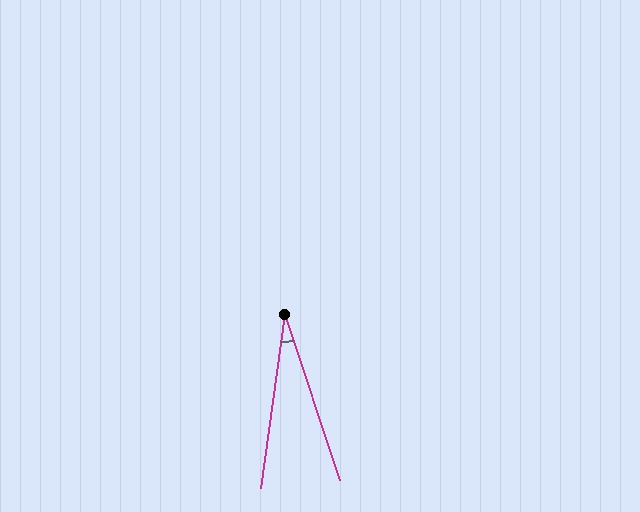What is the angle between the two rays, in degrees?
Approximately 26 degrees.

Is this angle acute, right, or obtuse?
It is acute.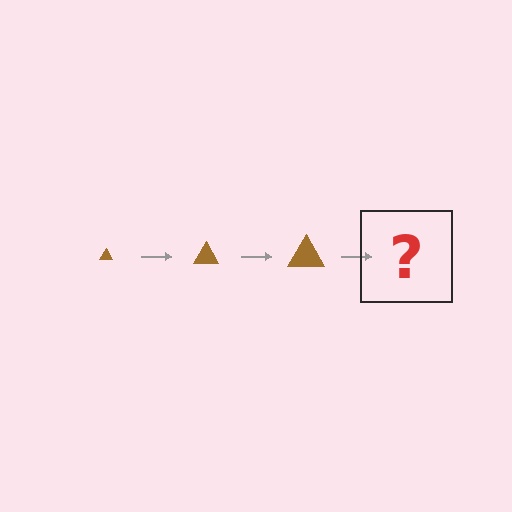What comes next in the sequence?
The next element should be a brown triangle, larger than the previous one.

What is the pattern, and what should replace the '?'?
The pattern is that the triangle gets progressively larger each step. The '?' should be a brown triangle, larger than the previous one.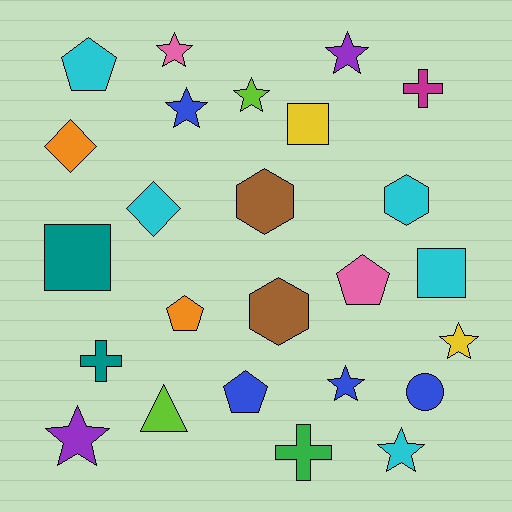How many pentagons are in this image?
There are 4 pentagons.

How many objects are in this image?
There are 25 objects.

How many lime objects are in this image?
There are 2 lime objects.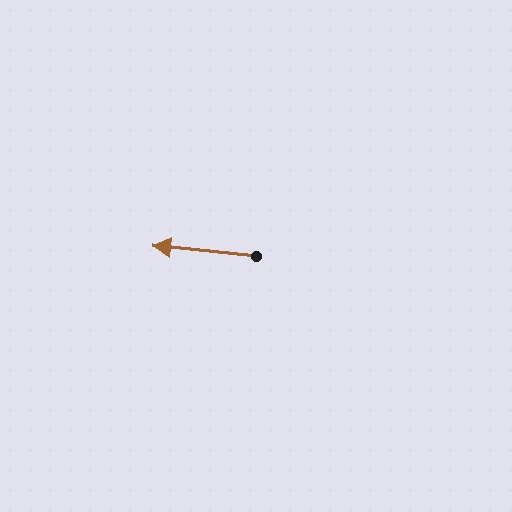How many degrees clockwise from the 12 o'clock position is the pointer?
Approximately 276 degrees.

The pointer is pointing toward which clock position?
Roughly 9 o'clock.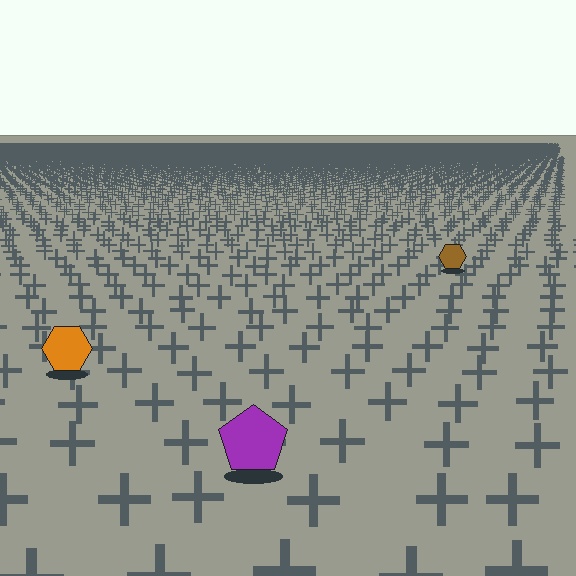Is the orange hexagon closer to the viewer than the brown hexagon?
Yes. The orange hexagon is closer — you can tell from the texture gradient: the ground texture is coarser near it.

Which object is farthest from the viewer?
The brown hexagon is farthest from the viewer. It appears smaller and the ground texture around it is denser.